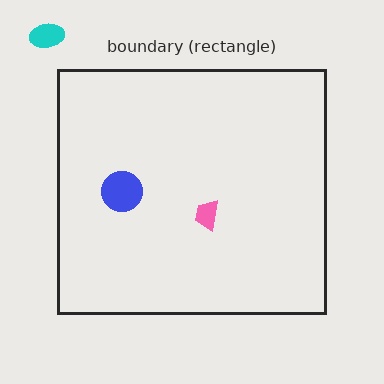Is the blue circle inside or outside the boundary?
Inside.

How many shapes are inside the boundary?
2 inside, 1 outside.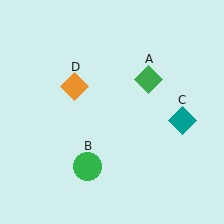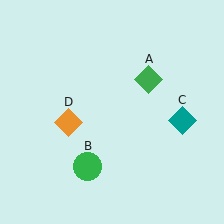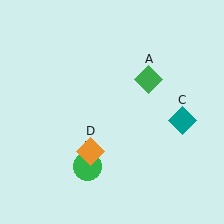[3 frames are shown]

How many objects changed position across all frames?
1 object changed position: orange diamond (object D).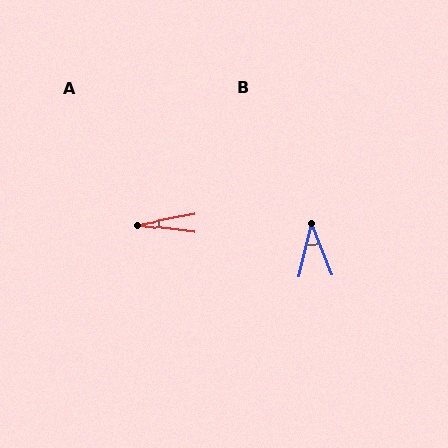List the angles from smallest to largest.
A (18°), B (34°).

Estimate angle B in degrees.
Approximately 34 degrees.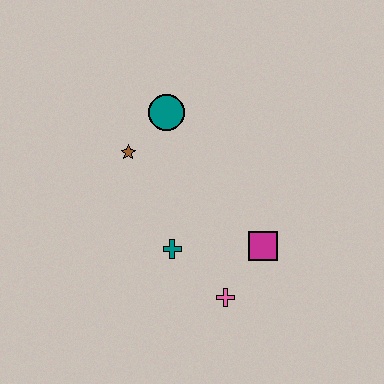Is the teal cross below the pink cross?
No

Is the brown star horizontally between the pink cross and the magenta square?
No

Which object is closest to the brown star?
The teal circle is closest to the brown star.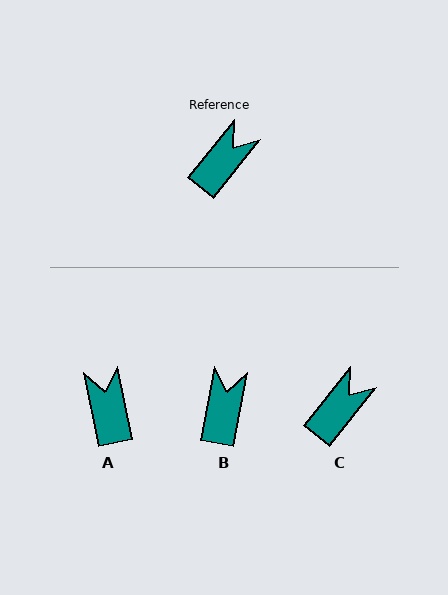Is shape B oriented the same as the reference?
No, it is off by about 28 degrees.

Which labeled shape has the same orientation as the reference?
C.